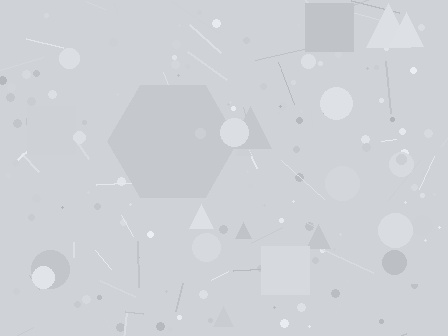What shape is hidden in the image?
A hexagon is hidden in the image.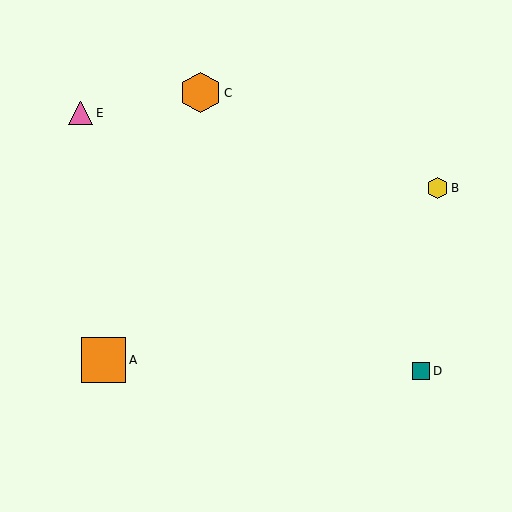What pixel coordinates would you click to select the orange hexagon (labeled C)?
Click at (200, 93) to select the orange hexagon C.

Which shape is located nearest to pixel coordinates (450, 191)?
The yellow hexagon (labeled B) at (437, 188) is nearest to that location.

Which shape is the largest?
The orange square (labeled A) is the largest.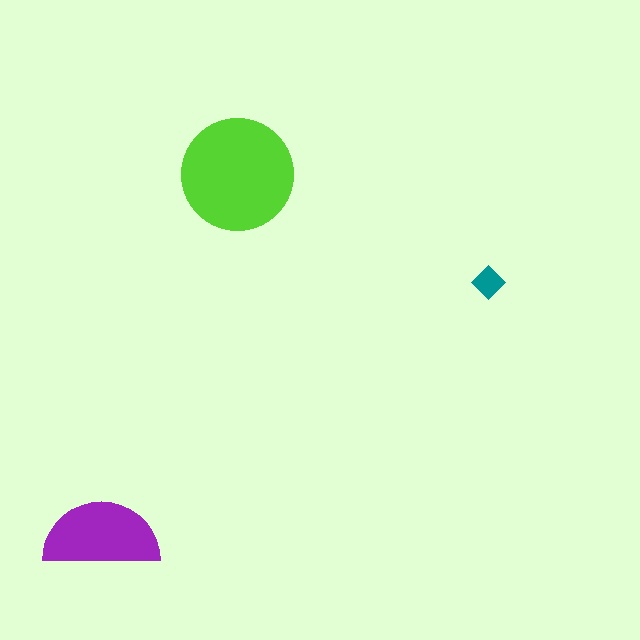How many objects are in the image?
There are 3 objects in the image.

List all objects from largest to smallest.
The lime circle, the purple semicircle, the teal diamond.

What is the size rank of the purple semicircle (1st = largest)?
2nd.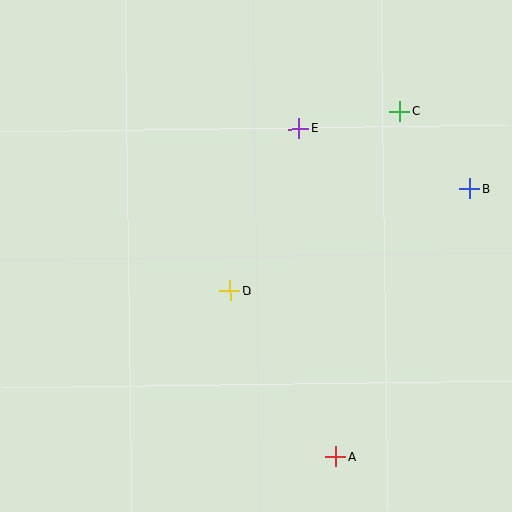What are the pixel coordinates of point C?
Point C is at (400, 111).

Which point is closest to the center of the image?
Point D at (230, 291) is closest to the center.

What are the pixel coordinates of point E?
Point E is at (299, 129).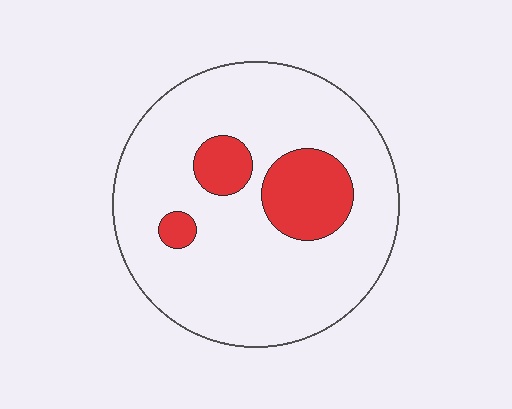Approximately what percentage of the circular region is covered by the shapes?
Approximately 15%.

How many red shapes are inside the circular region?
3.